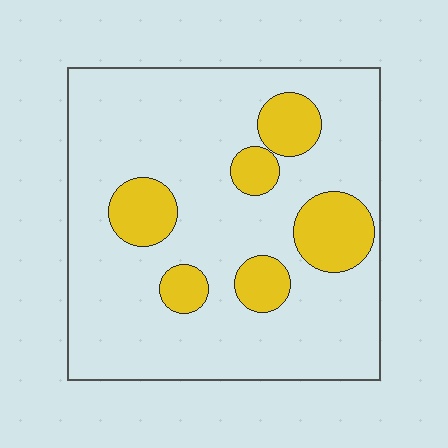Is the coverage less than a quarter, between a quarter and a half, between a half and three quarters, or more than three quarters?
Less than a quarter.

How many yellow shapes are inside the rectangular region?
6.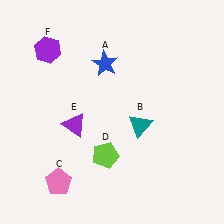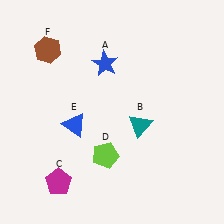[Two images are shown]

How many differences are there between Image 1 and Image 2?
There are 3 differences between the two images.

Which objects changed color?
C changed from pink to magenta. E changed from purple to blue. F changed from purple to brown.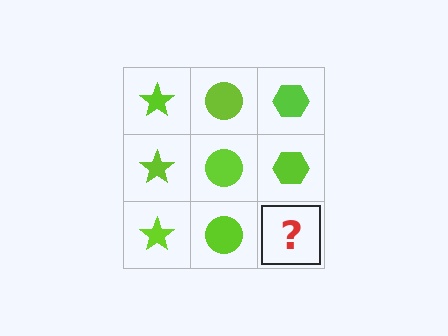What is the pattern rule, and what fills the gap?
The rule is that each column has a consistent shape. The gap should be filled with a lime hexagon.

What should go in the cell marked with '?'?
The missing cell should contain a lime hexagon.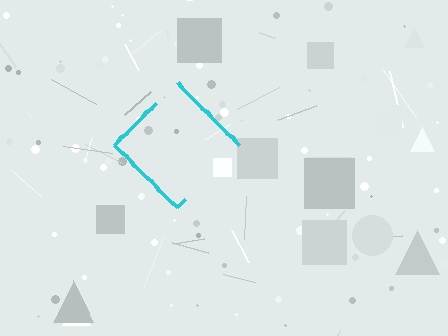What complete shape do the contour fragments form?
The contour fragments form a diamond.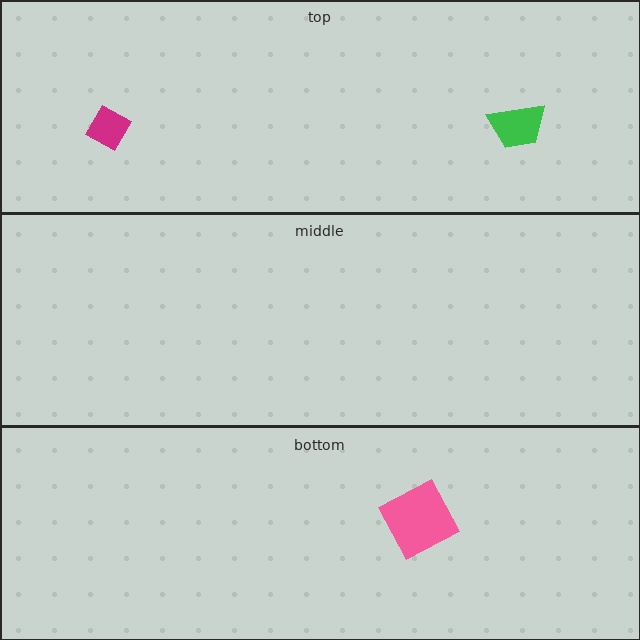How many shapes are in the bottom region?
1.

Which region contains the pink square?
The bottom region.